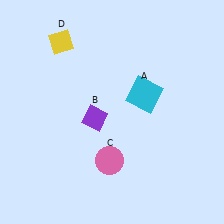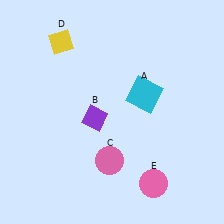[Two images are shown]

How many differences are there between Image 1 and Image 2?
There is 1 difference between the two images.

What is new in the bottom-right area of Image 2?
A pink circle (E) was added in the bottom-right area of Image 2.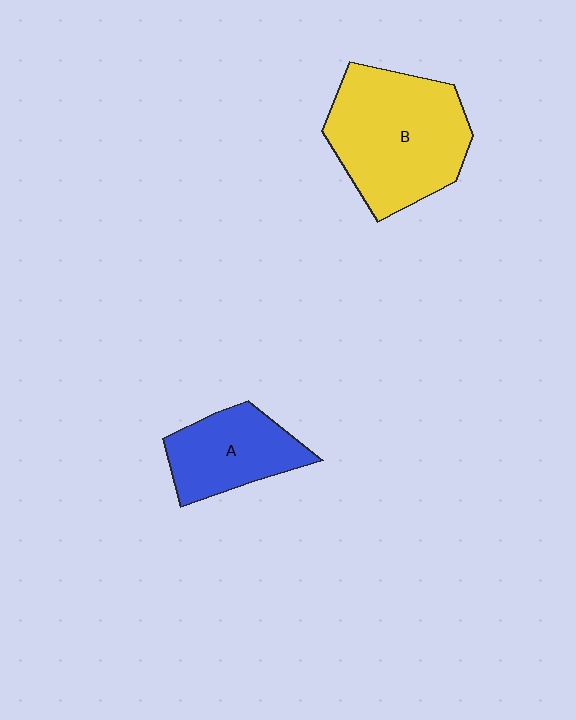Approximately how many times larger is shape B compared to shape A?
Approximately 1.7 times.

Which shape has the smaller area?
Shape A (blue).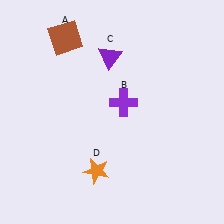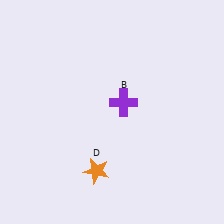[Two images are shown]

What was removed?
The purple triangle (C), the brown square (A) were removed in Image 2.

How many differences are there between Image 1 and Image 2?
There are 2 differences between the two images.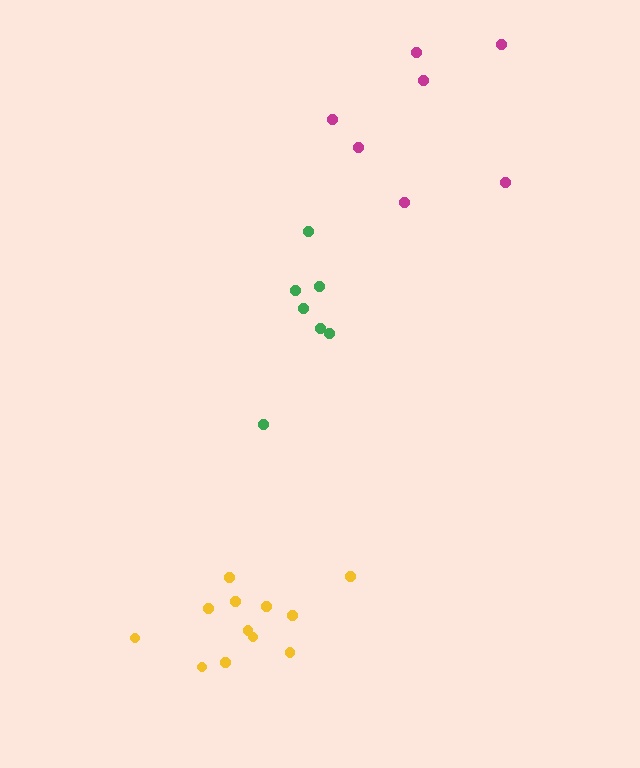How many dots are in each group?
Group 1: 12 dots, Group 2: 7 dots, Group 3: 7 dots (26 total).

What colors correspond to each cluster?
The clusters are colored: yellow, magenta, green.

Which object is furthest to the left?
The yellow cluster is leftmost.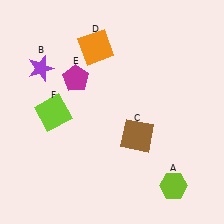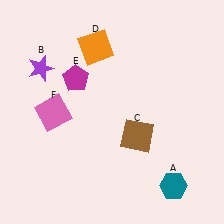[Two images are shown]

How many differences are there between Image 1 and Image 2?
There are 2 differences between the two images.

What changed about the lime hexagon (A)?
In Image 1, A is lime. In Image 2, it changed to teal.